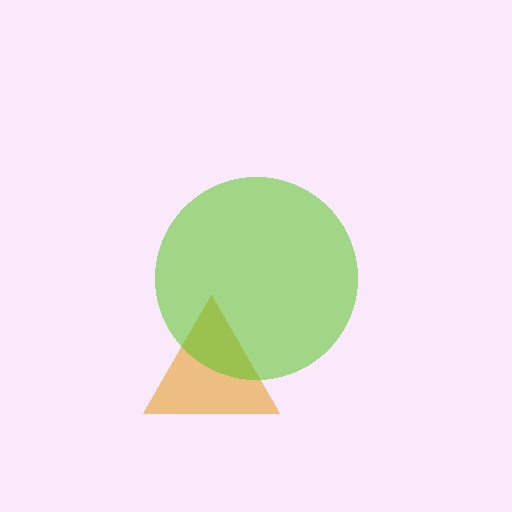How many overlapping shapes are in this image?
There are 2 overlapping shapes in the image.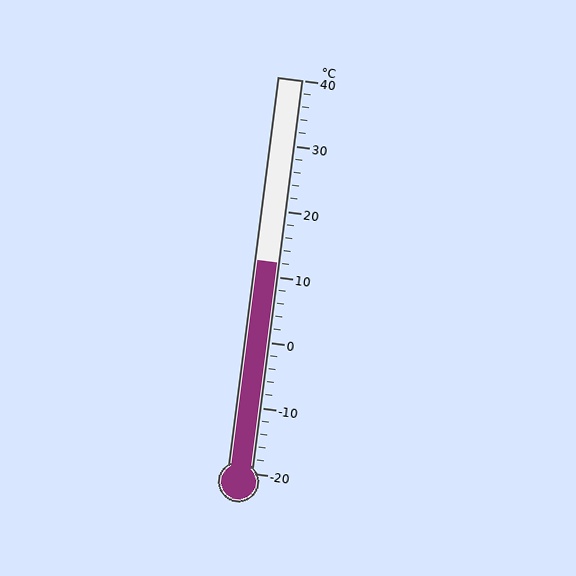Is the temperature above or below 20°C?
The temperature is below 20°C.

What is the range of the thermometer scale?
The thermometer scale ranges from -20°C to 40°C.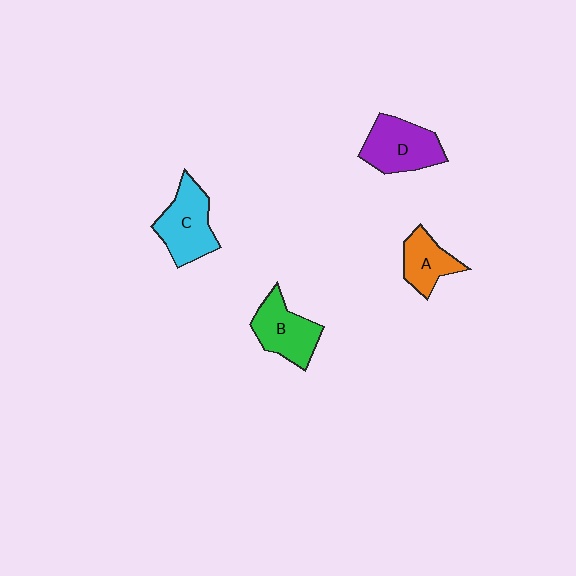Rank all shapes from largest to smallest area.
From largest to smallest: D (purple), C (cyan), B (green), A (orange).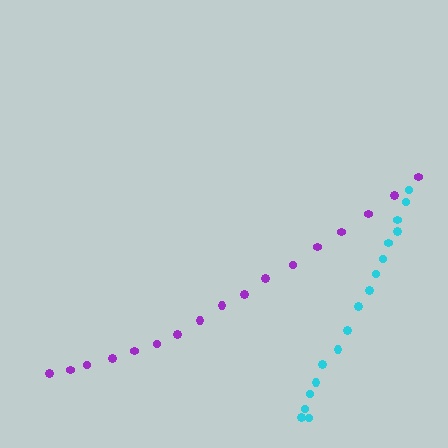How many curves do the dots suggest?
There are 2 distinct paths.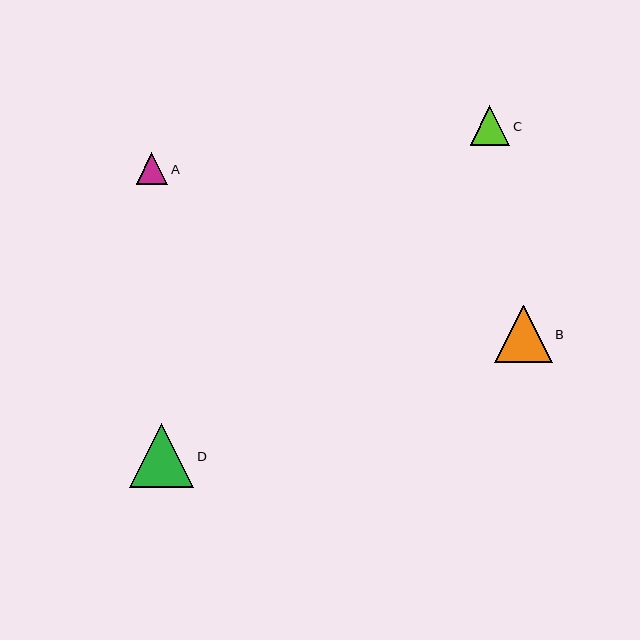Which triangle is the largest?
Triangle D is the largest with a size of approximately 65 pixels.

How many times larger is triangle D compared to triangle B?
Triangle D is approximately 1.1 times the size of triangle B.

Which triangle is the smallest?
Triangle A is the smallest with a size of approximately 32 pixels.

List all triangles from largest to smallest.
From largest to smallest: D, B, C, A.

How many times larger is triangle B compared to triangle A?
Triangle B is approximately 1.8 times the size of triangle A.